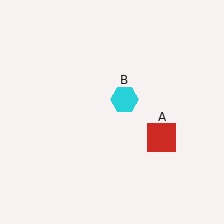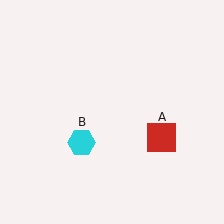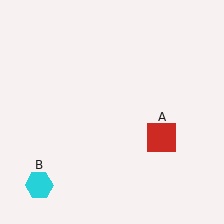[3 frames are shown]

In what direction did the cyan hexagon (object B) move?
The cyan hexagon (object B) moved down and to the left.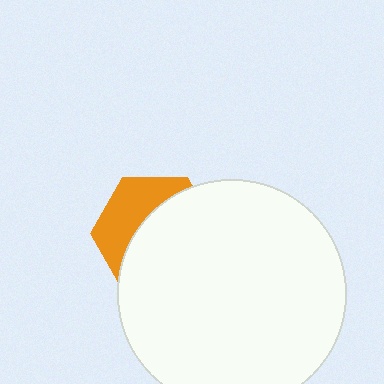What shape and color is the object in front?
The object in front is a white circle.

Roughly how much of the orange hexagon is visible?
A small part of it is visible (roughly 37%).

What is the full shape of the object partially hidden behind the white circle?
The partially hidden object is an orange hexagon.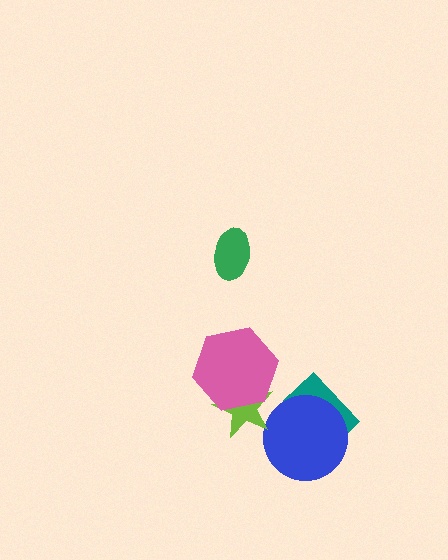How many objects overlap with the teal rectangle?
1 object overlaps with the teal rectangle.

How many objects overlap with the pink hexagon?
1 object overlaps with the pink hexagon.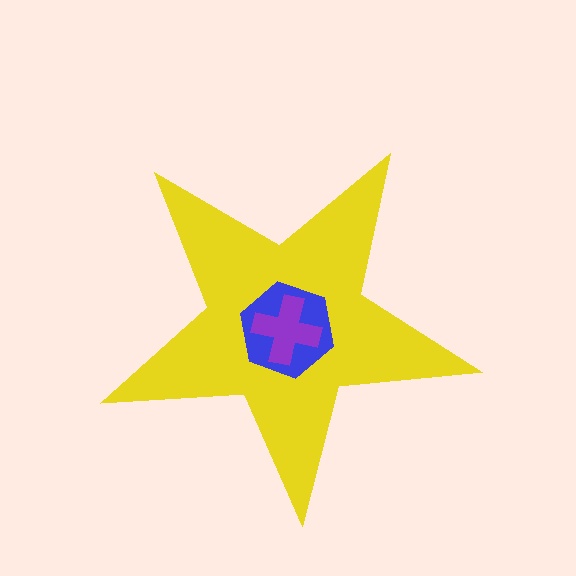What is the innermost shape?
The purple cross.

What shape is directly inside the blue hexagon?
The purple cross.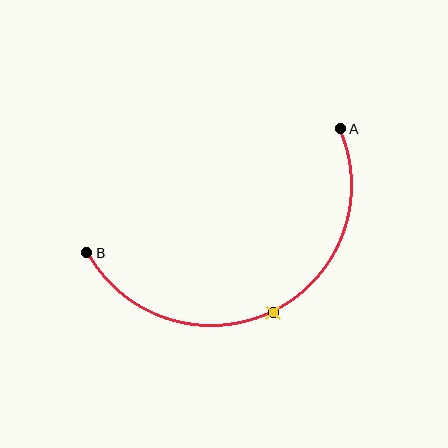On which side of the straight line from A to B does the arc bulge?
The arc bulges below the straight line connecting A and B.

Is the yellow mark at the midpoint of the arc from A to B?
Yes. The yellow mark lies on the arc at equal arc-length from both A and B — it is the arc midpoint.